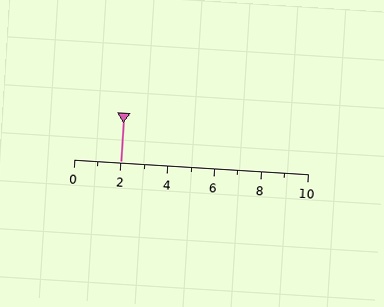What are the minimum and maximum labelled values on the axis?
The axis runs from 0 to 10.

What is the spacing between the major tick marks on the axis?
The major ticks are spaced 2 apart.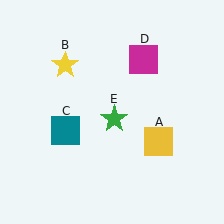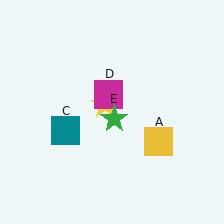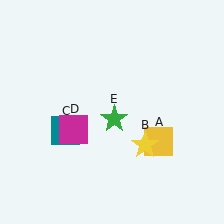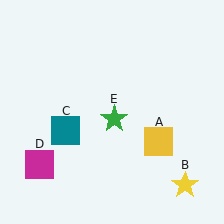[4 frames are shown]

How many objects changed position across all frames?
2 objects changed position: yellow star (object B), magenta square (object D).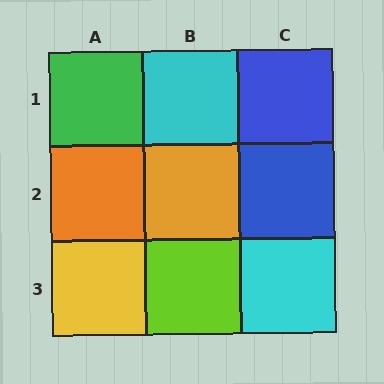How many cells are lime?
1 cell is lime.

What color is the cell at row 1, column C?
Blue.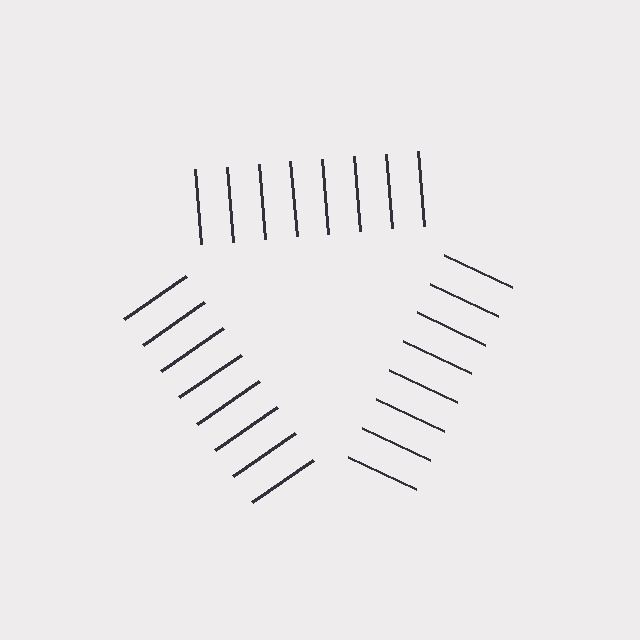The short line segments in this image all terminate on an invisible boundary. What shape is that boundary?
An illusory triangle — the line segments terminate on its edges but no continuous stroke is drawn.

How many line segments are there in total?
24 — 8 along each of the 3 edges.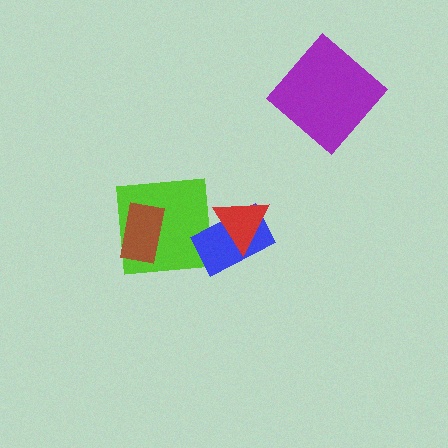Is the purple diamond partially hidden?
No, no other shape covers it.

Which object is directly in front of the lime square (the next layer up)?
The blue rectangle is directly in front of the lime square.